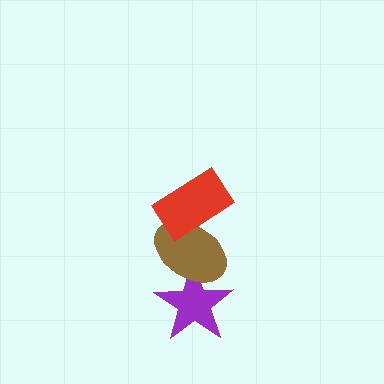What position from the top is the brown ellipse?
The brown ellipse is 2nd from the top.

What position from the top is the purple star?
The purple star is 3rd from the top.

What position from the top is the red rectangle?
The red rectangle is 1st from the top.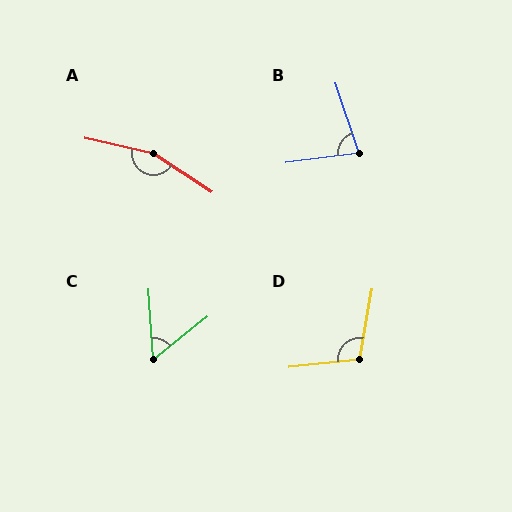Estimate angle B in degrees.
Approximately 79 degrees.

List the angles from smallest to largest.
C (55°), B (79°), D (106°), A (159°).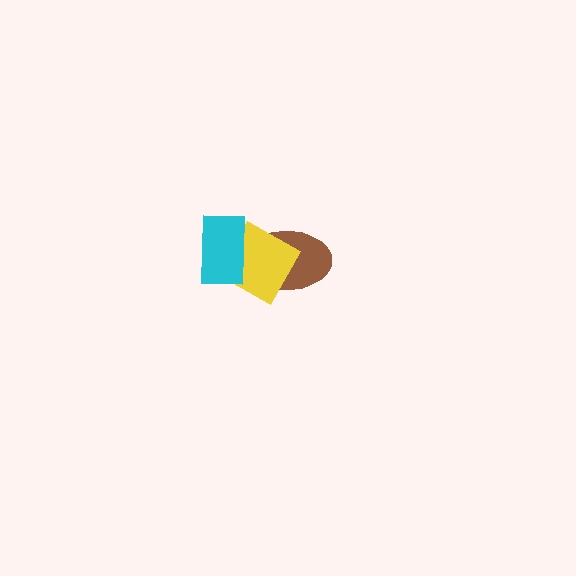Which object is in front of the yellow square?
The cyan rectangle is in front of the yellow square.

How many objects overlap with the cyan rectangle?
2 objects overlap with the cyan rectangle.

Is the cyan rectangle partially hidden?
No, no other shape covers it.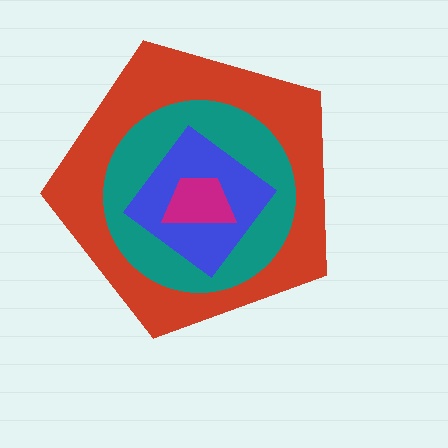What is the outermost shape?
The red pentagon.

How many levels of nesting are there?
4.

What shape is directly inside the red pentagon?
The teal circle.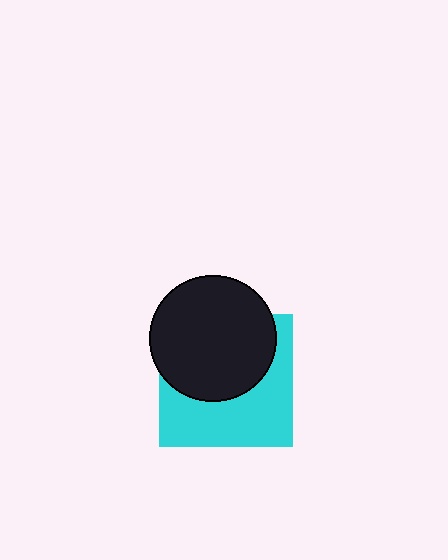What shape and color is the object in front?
The object in front is a black circle.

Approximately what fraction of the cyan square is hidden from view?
Roughly 50% of the cyan square is hidden behind the black circle.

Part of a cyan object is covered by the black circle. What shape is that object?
It is a square.